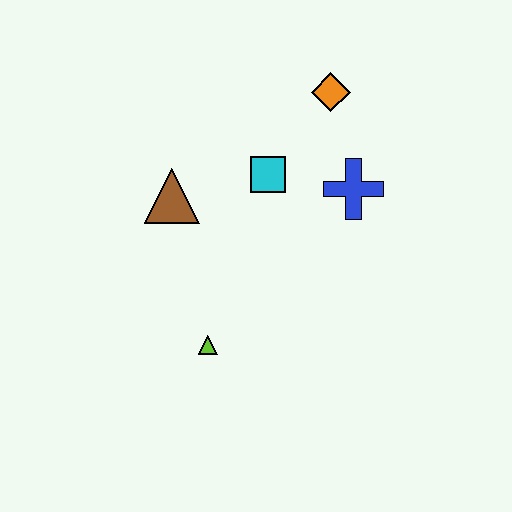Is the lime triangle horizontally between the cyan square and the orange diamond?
No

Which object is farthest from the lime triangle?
The orange diamond is farthest from the lime triangle.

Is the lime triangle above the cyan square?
No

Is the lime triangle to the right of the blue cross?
No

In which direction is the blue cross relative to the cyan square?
The blue cross is to the right of the cyan square.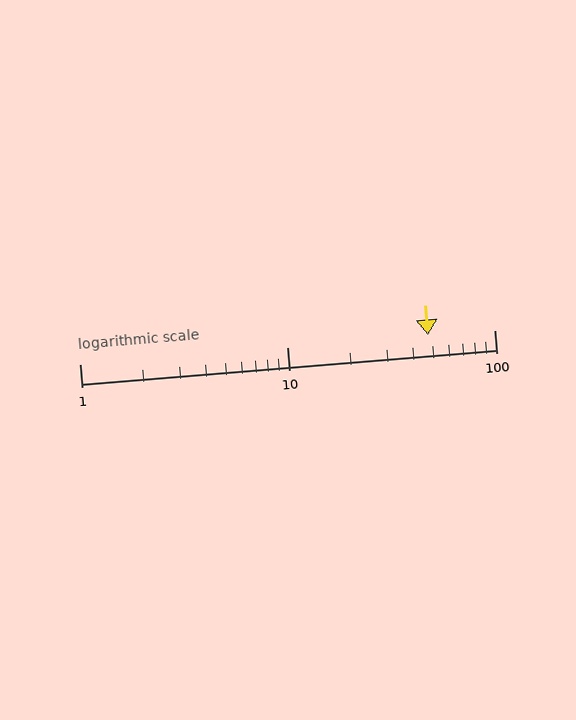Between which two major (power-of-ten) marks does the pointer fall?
The pointer is between 10 and 100.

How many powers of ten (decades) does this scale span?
The scale spans 2 decades, from 1 to 100.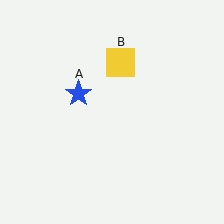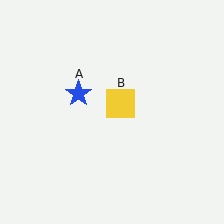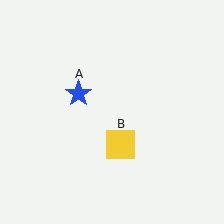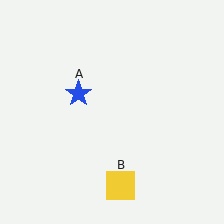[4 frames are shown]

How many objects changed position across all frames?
1 object changed position: yellow square (object B).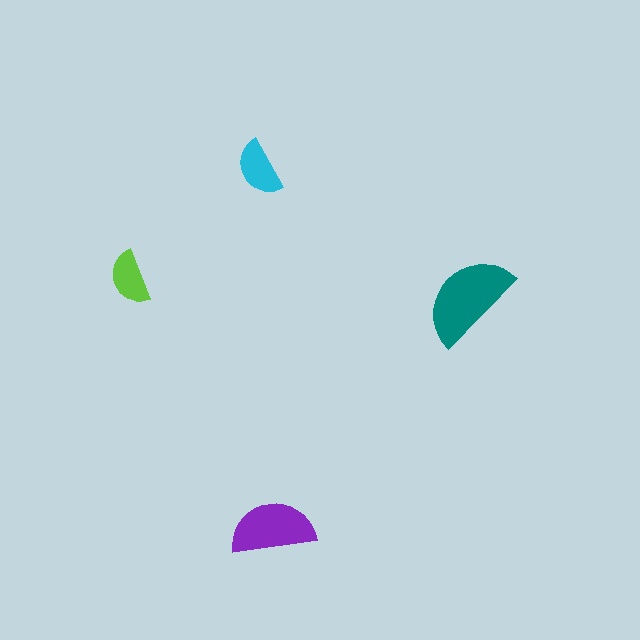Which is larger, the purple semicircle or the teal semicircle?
The teal one.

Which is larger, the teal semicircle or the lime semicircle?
The teal one.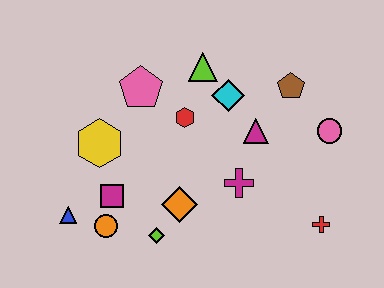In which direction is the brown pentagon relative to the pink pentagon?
The brown pentagon is to the right of the pink pentagon.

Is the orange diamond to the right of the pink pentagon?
Yes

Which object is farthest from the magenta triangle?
The blue triangle is farthest from the magenta triangle.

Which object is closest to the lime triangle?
The cyan diamond is closest to the lime triangle.